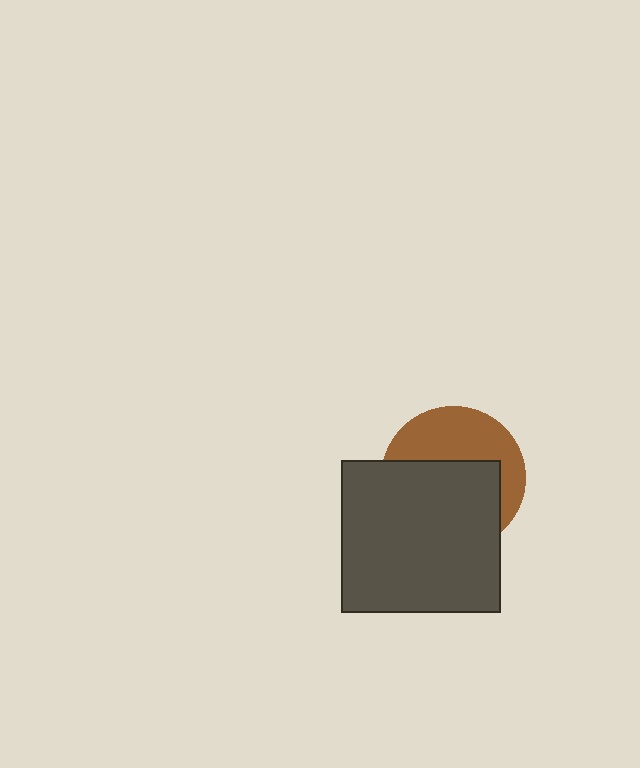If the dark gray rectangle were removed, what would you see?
You would see the complete brown circle.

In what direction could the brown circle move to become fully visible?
The brown circle could move up. That would shift it out from behind the dark gray rectangle entirely.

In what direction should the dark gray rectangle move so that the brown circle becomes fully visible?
The dark gray rectangle should move down. That is the shortest direction to clear the overlap and leave the brown circle fully visible.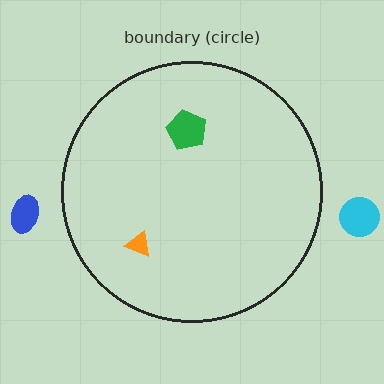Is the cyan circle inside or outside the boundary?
Outside.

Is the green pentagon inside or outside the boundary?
Inside.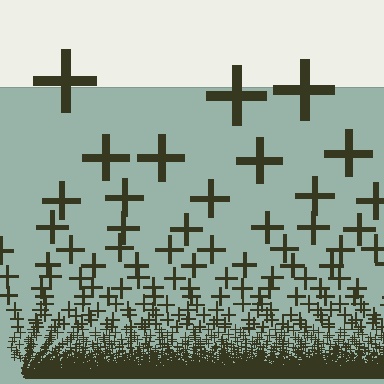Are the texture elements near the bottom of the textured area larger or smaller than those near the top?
Smaller. The gradient is inverted — elements near the bottom are smaller and denser.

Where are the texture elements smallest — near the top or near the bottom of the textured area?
Near the bottom.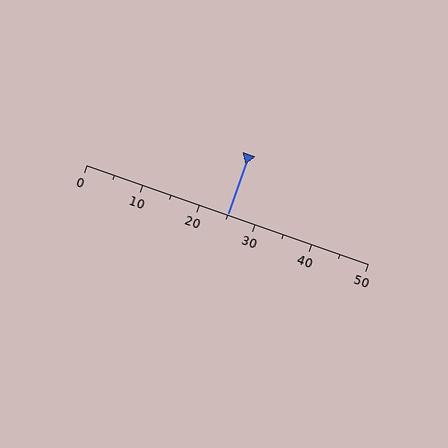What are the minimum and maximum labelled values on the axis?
The axis runs from 0 to 50.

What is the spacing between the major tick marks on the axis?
The major ticks are spaced 10 apart.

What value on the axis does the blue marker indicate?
The marker indicates approximately 25.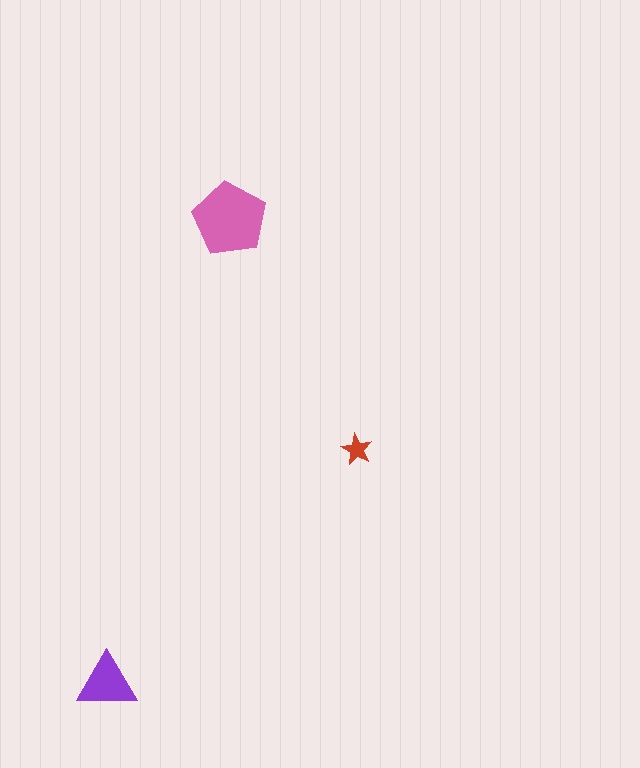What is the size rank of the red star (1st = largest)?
3rd.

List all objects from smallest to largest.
The red star, the purple triangle, the pink pentagon.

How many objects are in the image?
There are 3 objects in the image.